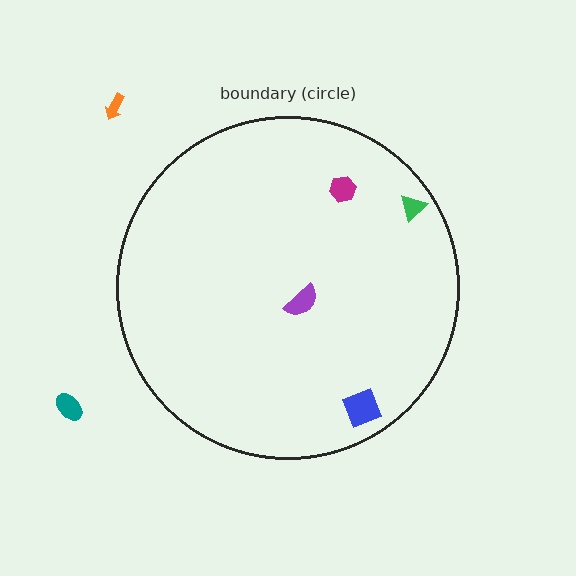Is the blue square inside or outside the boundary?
Inside.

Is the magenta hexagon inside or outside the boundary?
Inside.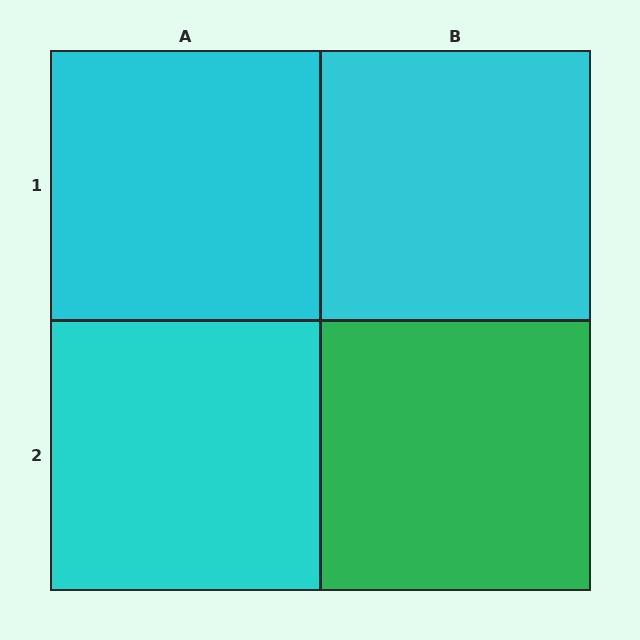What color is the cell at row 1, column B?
Cyan.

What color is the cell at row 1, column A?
Cyan.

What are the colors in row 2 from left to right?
Cyan, green.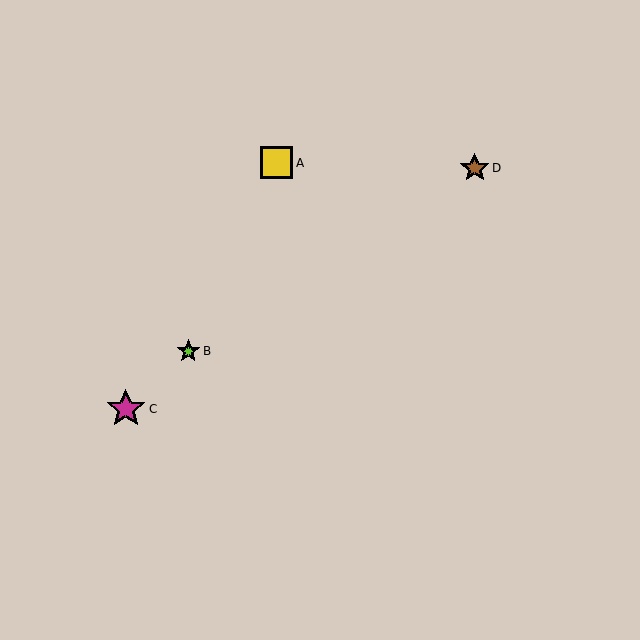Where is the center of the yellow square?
The center of the yellow square is at (277, 163).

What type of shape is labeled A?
Shape A is a yellow square.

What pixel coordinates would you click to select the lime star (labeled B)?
Click at (188, 351) to select the lime star B.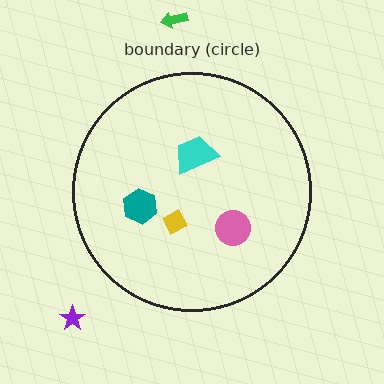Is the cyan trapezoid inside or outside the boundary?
Inside.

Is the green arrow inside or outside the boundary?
Outside.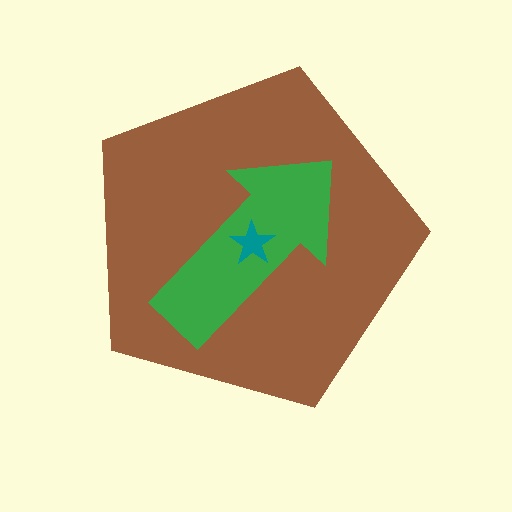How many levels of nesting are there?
3.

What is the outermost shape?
The brown pentagon.